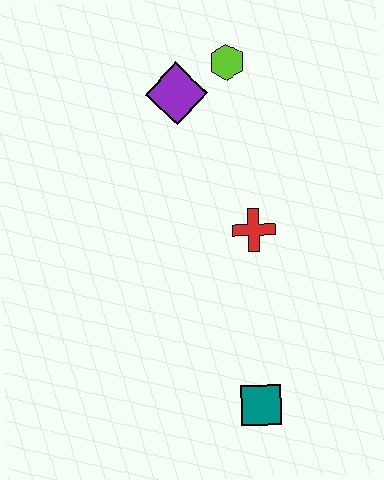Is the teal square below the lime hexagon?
Yes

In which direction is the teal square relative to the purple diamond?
The teal square is below the purple diamond.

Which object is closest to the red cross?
The purple diamond is closest to the red cross.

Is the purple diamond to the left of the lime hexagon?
Yes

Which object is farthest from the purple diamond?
The teal square is farthest from the purple diamond.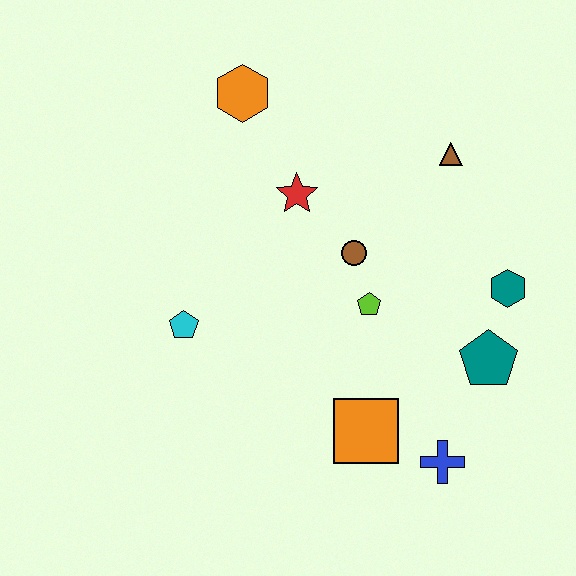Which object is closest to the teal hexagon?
The teal pentagon is closest to the teal hexagon.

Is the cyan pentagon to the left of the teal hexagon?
Yes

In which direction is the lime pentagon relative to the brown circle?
The lime pentagon is below the brown circle.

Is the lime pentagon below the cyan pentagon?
No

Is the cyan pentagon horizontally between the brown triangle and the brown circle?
No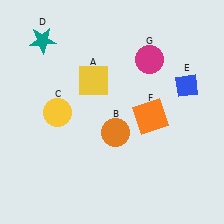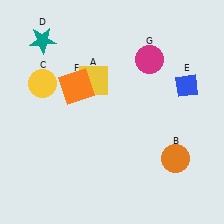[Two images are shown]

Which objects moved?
The objects that moved are: the orange circle (B), the yellow circle (C), the orange square (F).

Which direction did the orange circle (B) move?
The orange circle (B) moved right.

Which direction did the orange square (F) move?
The orange square (F) moved left.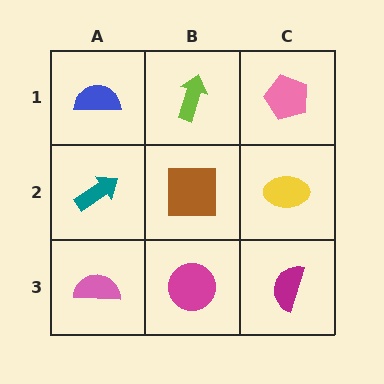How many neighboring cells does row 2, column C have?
3.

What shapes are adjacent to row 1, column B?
A brown square (row 2, column B), a blue semicircle (row 1, column A), a pink pentagon (row 1, column C).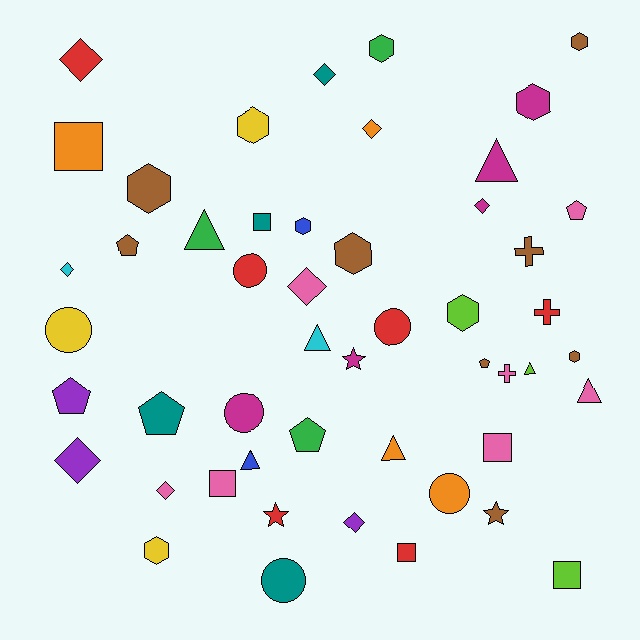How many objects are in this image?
There are 50 objects.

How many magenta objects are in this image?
There are 5 magenta objects.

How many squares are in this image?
There are 6 squares.